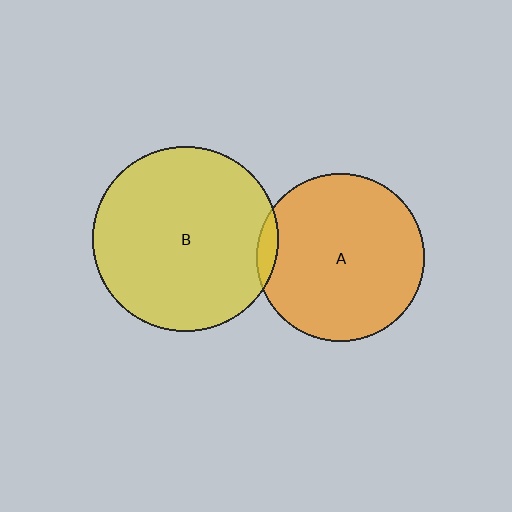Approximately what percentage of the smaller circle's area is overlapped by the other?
Approximately 5%.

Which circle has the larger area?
Circle B (yellow).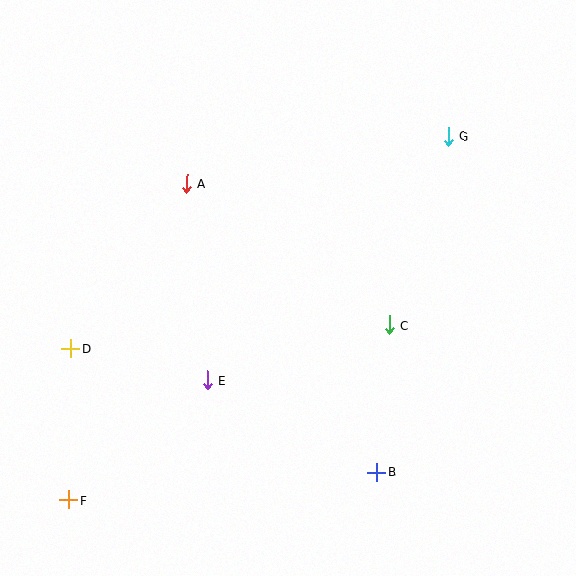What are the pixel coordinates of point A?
Point A is at (186, 184).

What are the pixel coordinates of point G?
Point G is at (448, 136).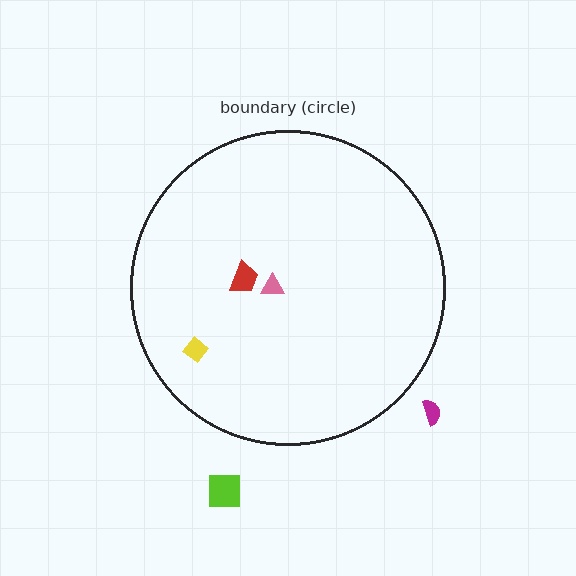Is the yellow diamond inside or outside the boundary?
Inside.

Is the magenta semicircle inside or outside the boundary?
Outside.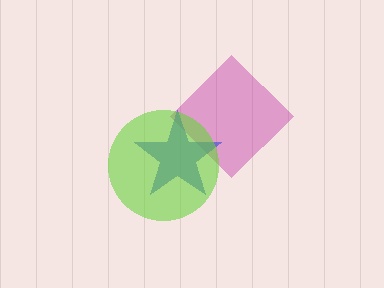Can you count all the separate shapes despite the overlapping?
Yes, there are 3 separate shapes.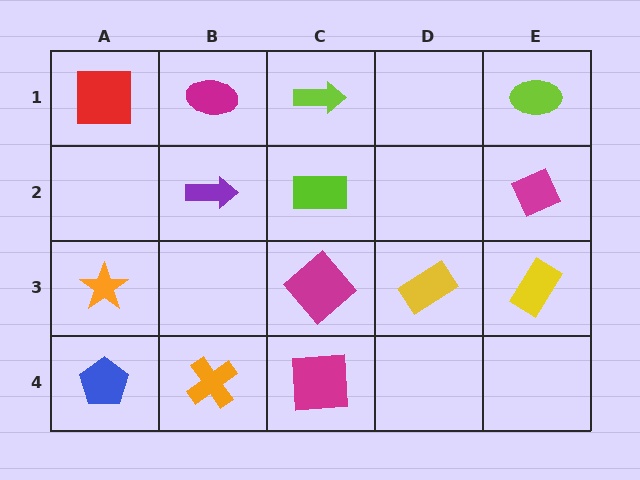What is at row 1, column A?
A red square.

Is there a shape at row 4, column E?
No, that cell is empty.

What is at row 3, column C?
A magenta diamond.